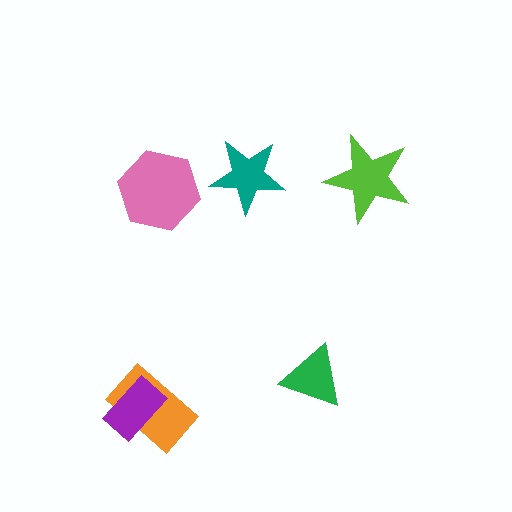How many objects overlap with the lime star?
0 objects overlap with the lime star.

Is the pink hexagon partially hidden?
No, no other shape covers it.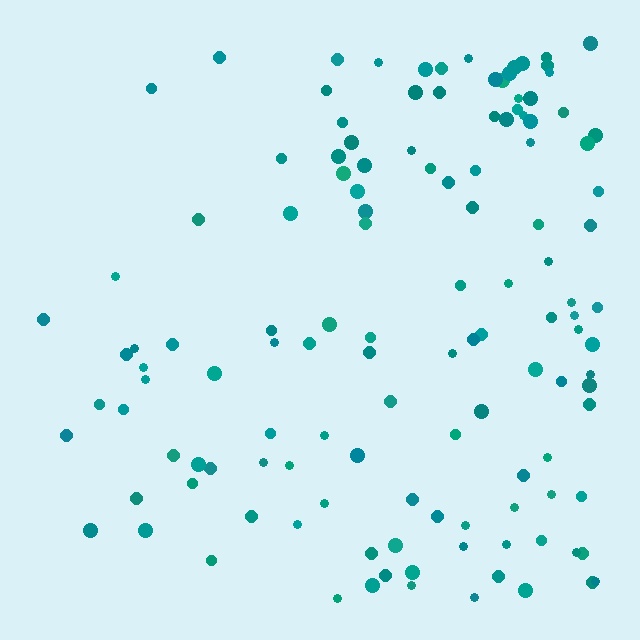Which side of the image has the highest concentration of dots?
The right.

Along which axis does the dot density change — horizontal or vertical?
Horizontal.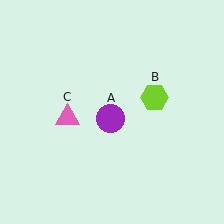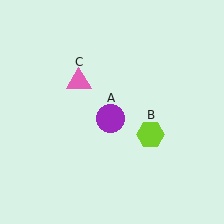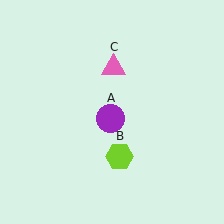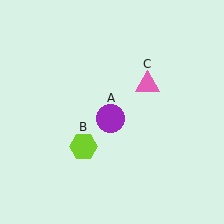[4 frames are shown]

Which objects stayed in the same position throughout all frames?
Purple circle (object A) remained stationary.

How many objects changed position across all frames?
2 objects changed position: lime hexagon (object B), pink triangle (object C).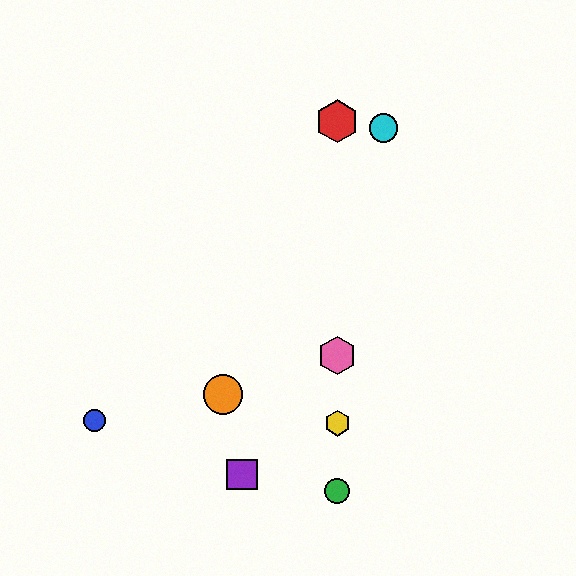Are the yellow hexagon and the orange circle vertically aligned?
No, the yellow hexagon is at x≈337 and the orange circle is at x≈223.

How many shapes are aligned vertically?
4 shapes (the red hexagon, the green circle, the yellow hexagon, the pink hexagon) are aligned vertically.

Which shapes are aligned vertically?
The red hexagon, the green circle, the yellow hexagon, the pink hexagon are aligned vertically.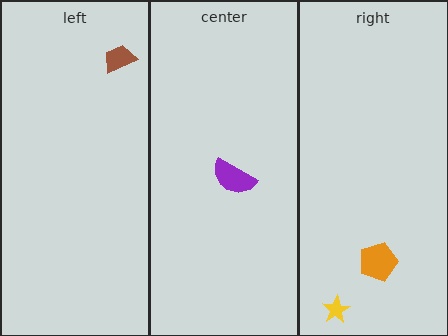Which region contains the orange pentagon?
The right region.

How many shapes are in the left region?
1.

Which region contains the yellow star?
The right region.